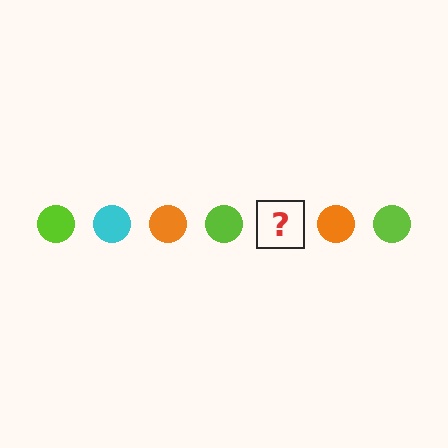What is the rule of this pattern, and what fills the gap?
The rule is that the pattern cycles through lime, cyan, orange circles. The gap should be filled with a cyan circle.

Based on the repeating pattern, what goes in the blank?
The blank should be a cyan circle.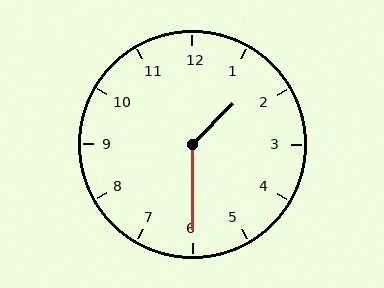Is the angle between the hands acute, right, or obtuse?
It is obtuse.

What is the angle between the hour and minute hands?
Approximately 135 degrees.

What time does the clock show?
1:30.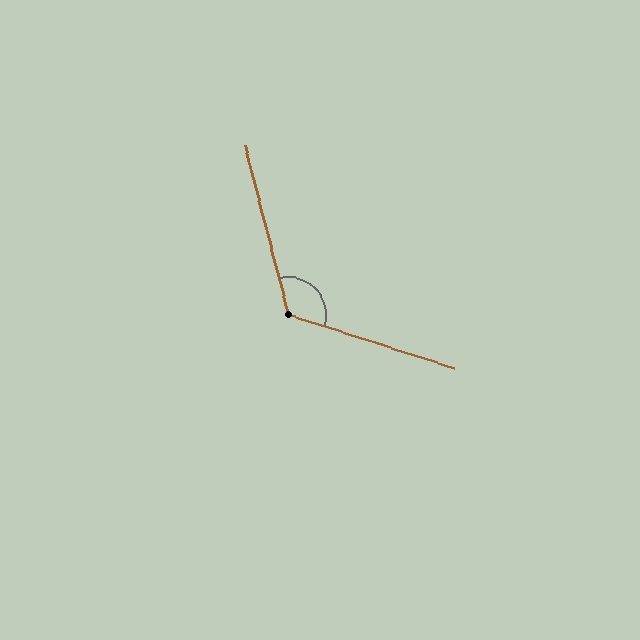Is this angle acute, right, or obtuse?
It is obtuse.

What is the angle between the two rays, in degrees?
Approximately 122 degrees.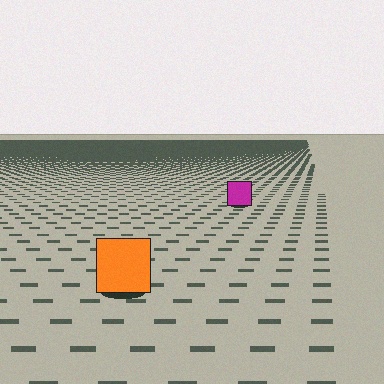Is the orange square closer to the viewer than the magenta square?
Yes. The orange square is closer — you can tell from the texture gradient: the ground texture is coarser near it.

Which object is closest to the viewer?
The orange square is closest. The texture marks near it are larger and more spread out.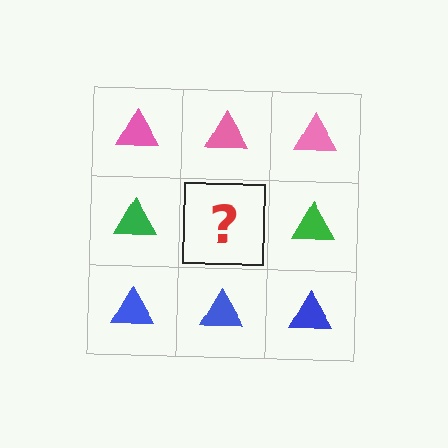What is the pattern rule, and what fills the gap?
The rule is that each row has a consistent color. The gap should be filled with a green triangle.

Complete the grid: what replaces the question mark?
The question mark should be replaced with a green triangle.